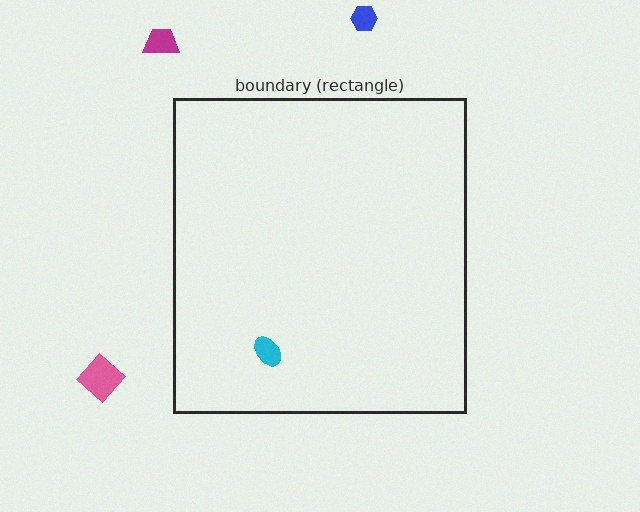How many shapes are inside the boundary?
1 inside, 3 outside.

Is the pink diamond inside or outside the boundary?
Outside.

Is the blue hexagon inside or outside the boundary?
Outside.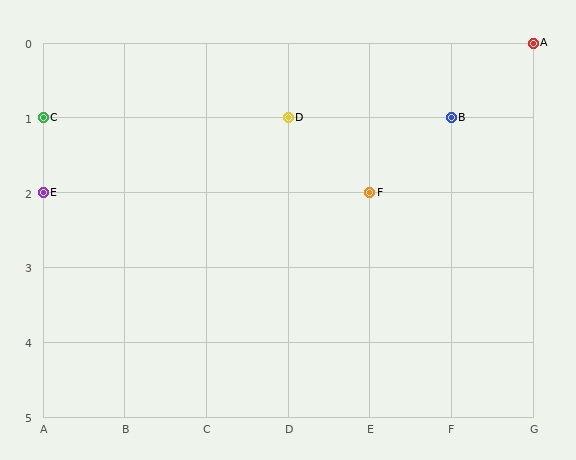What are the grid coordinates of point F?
Point F is at grid coordinates (E, 2).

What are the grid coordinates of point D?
Point D is at grid coordinates (D, 1).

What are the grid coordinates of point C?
Point C is at grid coordinates (A, 1).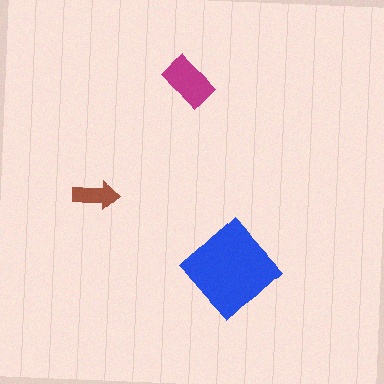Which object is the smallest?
The brown arrow.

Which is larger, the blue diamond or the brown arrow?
The blue diamond.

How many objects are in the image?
There are 3 objects in the image.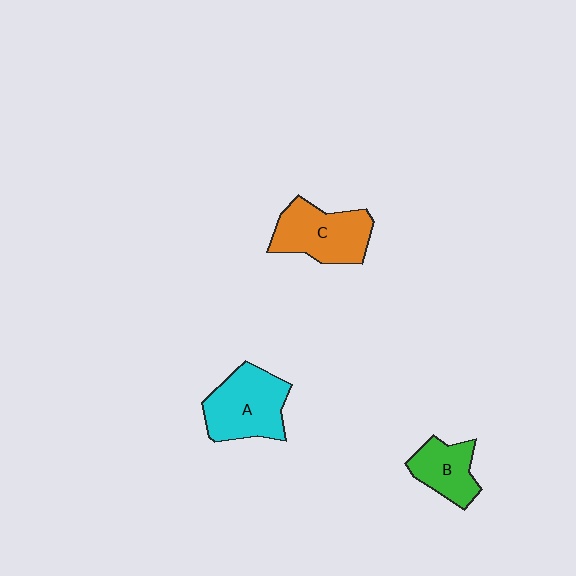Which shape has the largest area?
Shape A (cyan).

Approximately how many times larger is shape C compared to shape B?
Approximately 1.5 times.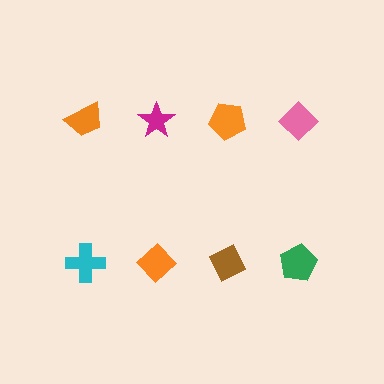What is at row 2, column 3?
A brown diamond.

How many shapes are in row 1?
4 shapes.